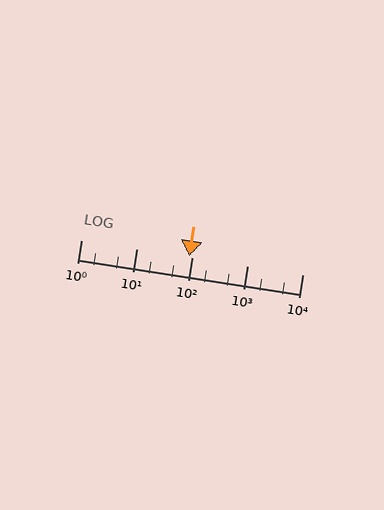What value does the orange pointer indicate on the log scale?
The pointer indicates approximately 90.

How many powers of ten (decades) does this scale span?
The scale spans 4 decades, from 1 to 10000.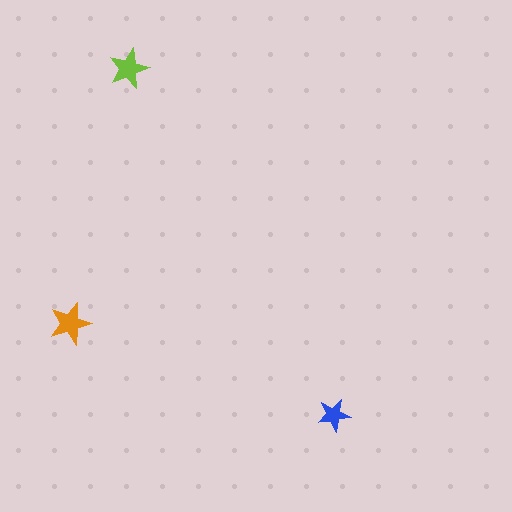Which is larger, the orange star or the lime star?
The orange one.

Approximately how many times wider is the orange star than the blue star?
About 1.5 times wider.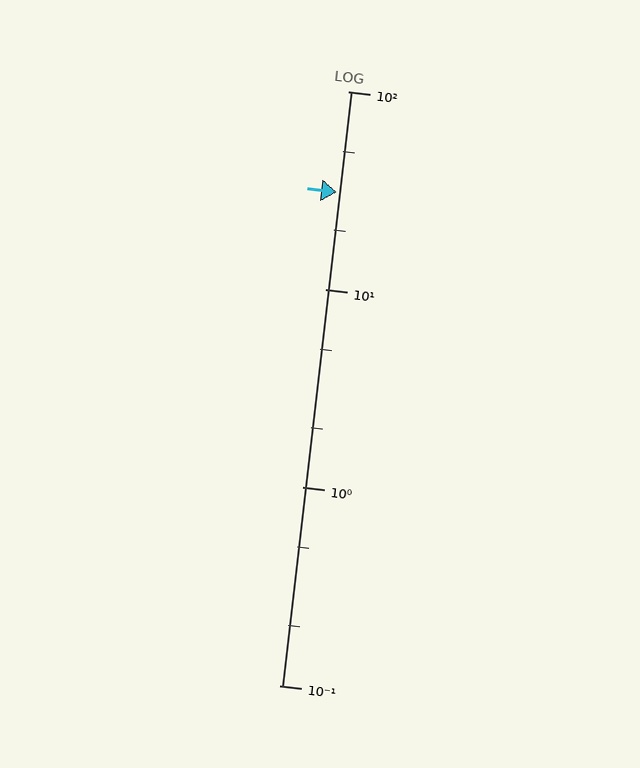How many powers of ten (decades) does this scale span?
The scale spans 3 decades, from 0.1 to 100.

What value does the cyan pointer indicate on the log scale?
The pointer indicates approximately 31.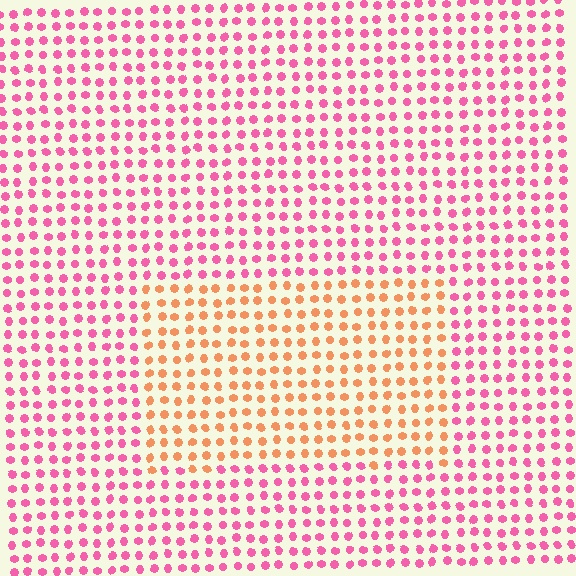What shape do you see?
I see a rectangle.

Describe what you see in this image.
The image is filled with small pink elements in a uniform arrangement. A rectangle-shaped region is visible where the elements are tinted to a slightly different hue, forming a subtle color boundary.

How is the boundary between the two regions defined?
The boundary is defined purely by a slight shift in hue (about 51 degrees). Spacing, size, and orientation are identical on both sides.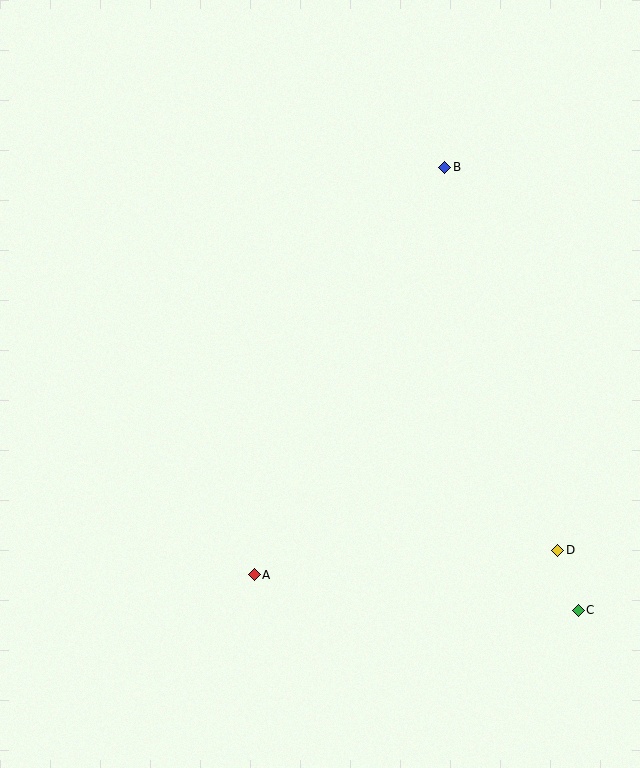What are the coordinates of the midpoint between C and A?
The midpoint between C and A is at (416, 592).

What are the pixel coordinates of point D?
Point D is at (558, 550).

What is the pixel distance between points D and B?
The distance between D and B is 399 pixels.